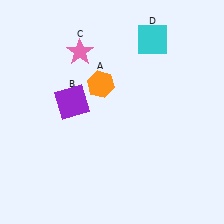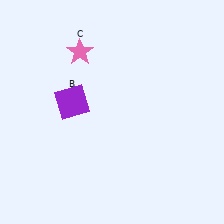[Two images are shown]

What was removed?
The cyan square (D), the orange hexagon (A) were removed in Image 2.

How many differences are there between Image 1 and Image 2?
There are 2 differences between the two images.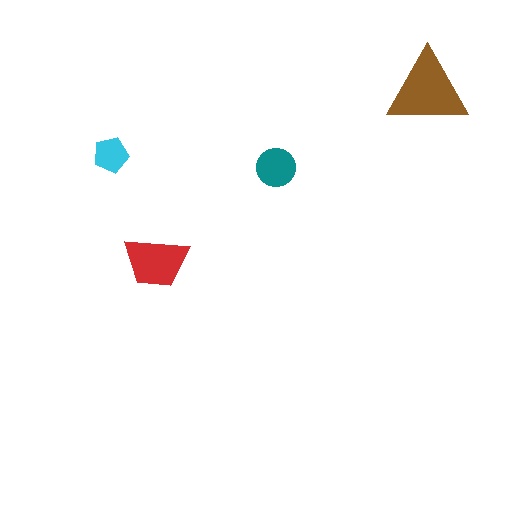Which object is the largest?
The brown triangle.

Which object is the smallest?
The cyan pentagon.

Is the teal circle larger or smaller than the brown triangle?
Smaller.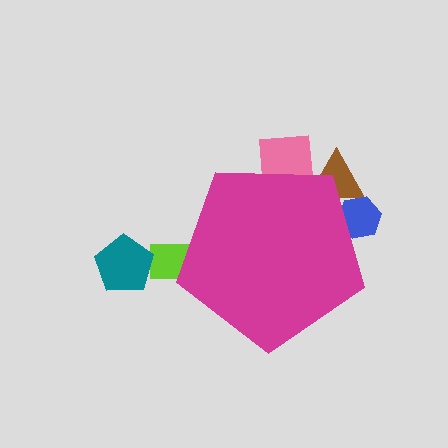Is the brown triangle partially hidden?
Yes, the brown triangle is partially hidden behind the magenta pentagon.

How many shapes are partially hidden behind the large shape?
4 shapes are partially hidden.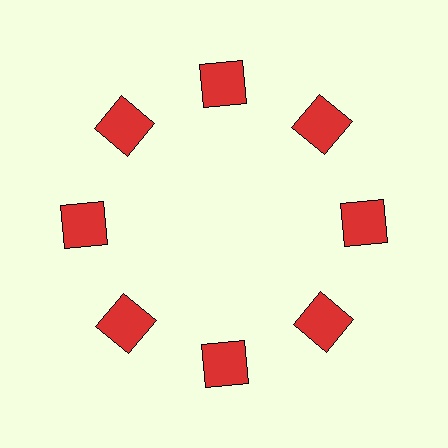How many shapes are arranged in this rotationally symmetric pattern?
There are 8 shapes, arranged in 8 groups of 1.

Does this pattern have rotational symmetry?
Yes, this pattern has 8-fold rotational symmetry. It looks the same after rotating 45 degrees around the center.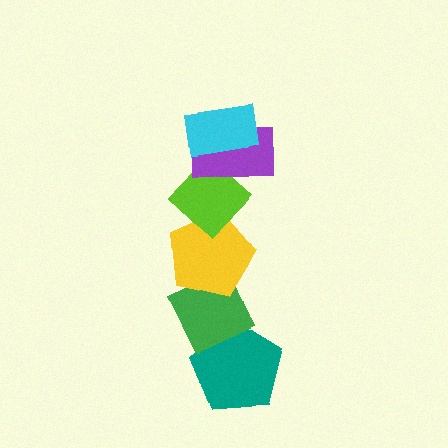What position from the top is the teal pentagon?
The teal pentagon is 6th from the top.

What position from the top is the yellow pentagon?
The yellow pentagon is 4th from the top.